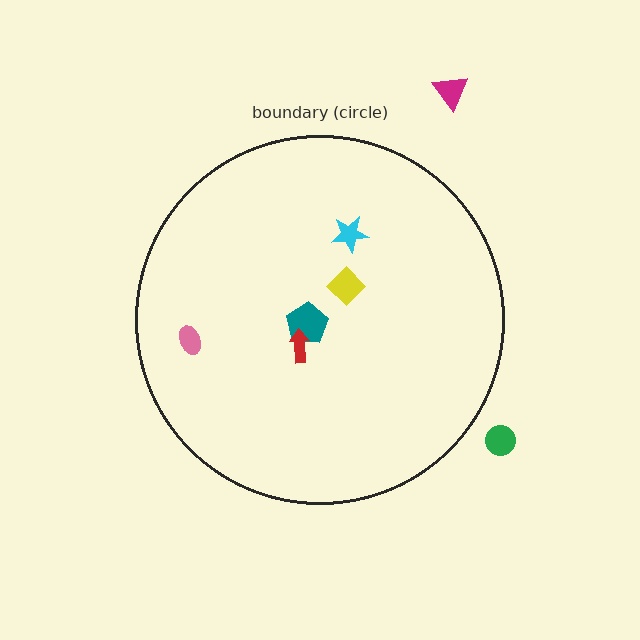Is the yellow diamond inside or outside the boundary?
Inside.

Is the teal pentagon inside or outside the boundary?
Inside.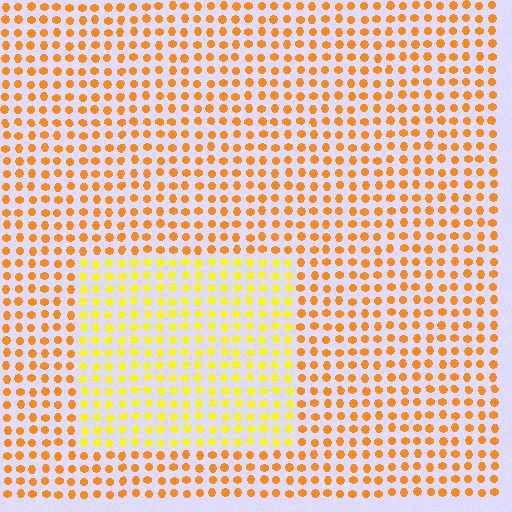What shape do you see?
I see a rectangle.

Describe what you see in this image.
The image is filled with small orange elements in a uniform arrangement. A rectangle-shaped region is visible where the elements are tinted to a slightly different hue, forming a subtle color boundary.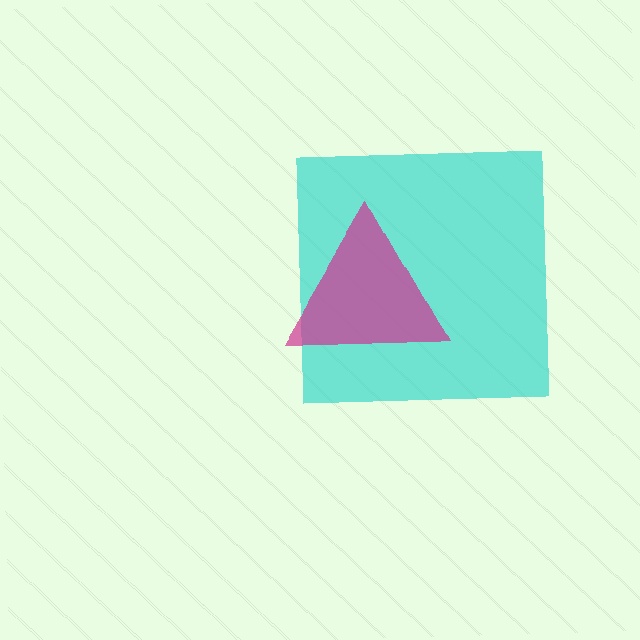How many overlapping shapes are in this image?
There are 2 overlapping shapes in the image.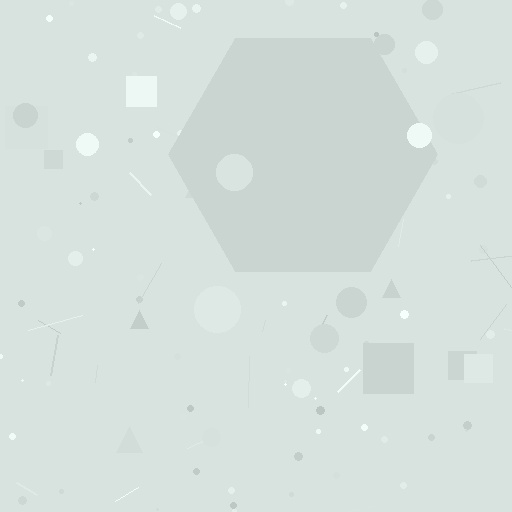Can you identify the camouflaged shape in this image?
The camouflaged shape is a hexagon.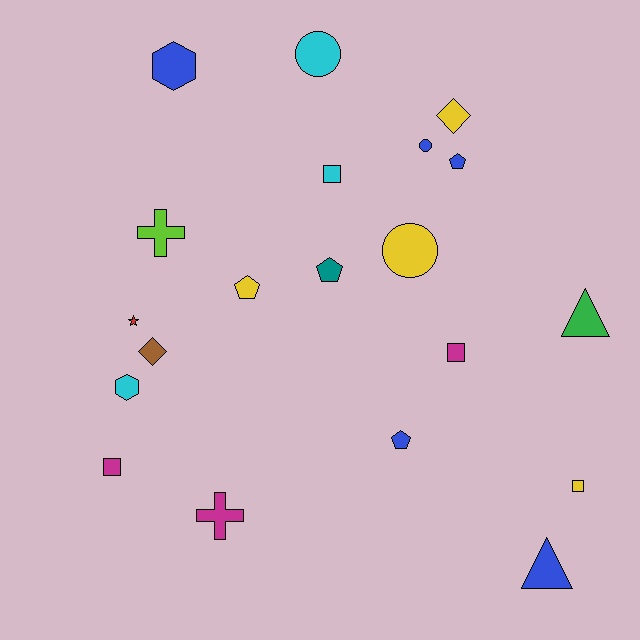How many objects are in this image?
There are 20 objects.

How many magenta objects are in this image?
There are 3 magenta objects.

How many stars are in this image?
There is 1 star.